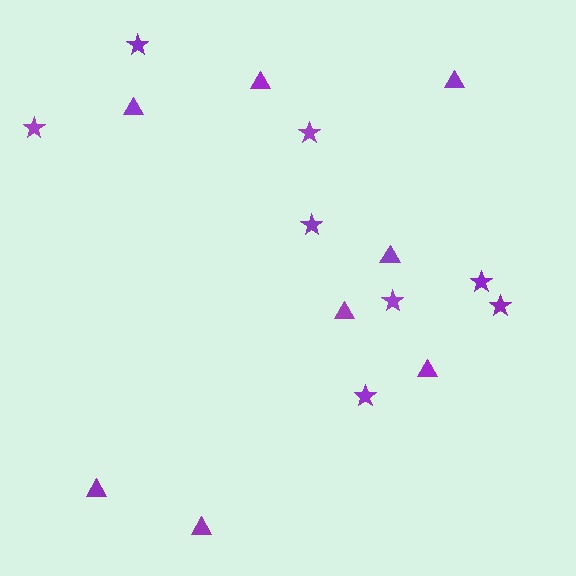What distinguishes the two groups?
There are 2 groups: one group of stars (8) and one group of triangles (8).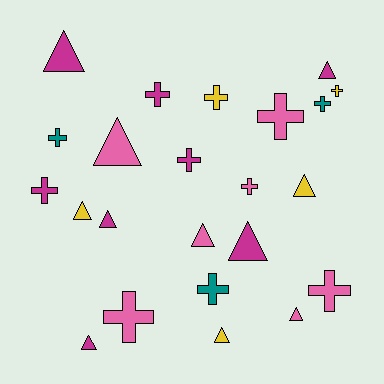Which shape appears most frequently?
Cross, with 12 objects.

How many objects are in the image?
There are 23 objects.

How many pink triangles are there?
There are 3 pink triangles.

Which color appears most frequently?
Magenta, with 8 objects.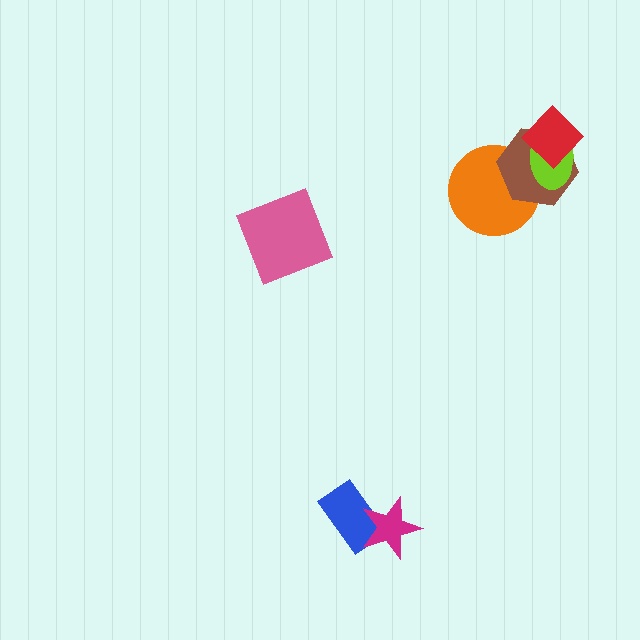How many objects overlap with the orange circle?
2 objects overlap with the orange circle.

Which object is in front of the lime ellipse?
The red diamond is in front of the lime ellipse.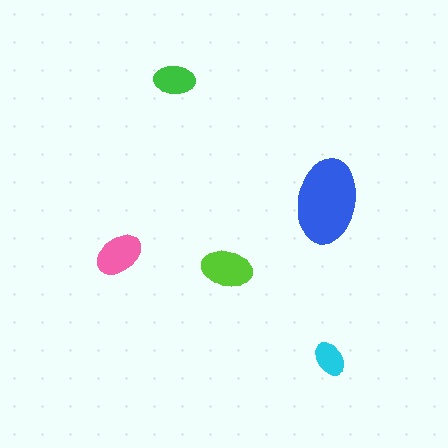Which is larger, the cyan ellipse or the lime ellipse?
The lime one.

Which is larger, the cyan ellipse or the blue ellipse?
The blue one.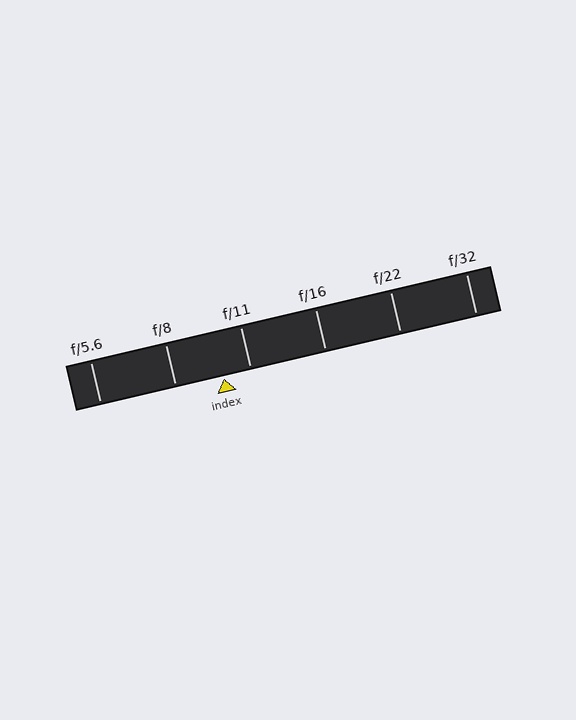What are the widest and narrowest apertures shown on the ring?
The widest aperture shown is f/5.6 and the narrowest is f/32.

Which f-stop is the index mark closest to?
The index mark is closest to f/11.